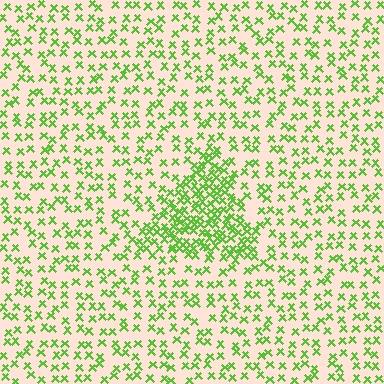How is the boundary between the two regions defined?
The boundary is defined by a change in element density (approximately 2.5x ratio). All elements are the same color, size, and shape.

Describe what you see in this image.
The image contains small lime elements arranged at two different densities. A triangle-shaped region is visible where the elements are more densely packed than the surrounding area.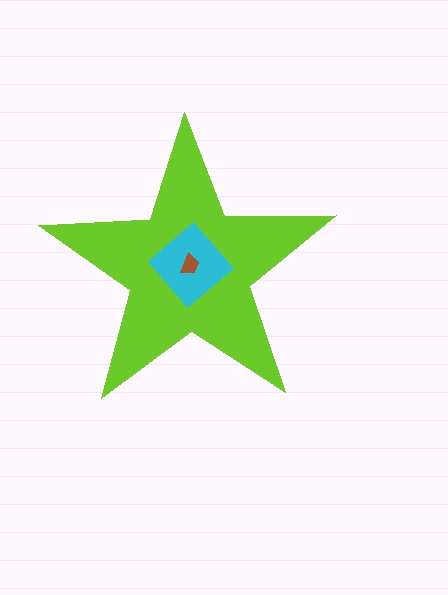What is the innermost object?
The brown trapezoid.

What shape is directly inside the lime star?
The cyan diamond.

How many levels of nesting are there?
3.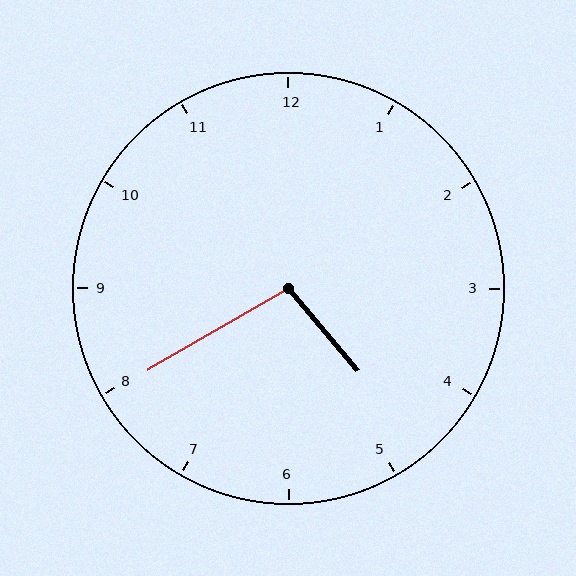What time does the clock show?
4:40.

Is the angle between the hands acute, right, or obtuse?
It is obtuse.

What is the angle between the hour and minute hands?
Approximately 100 degrees.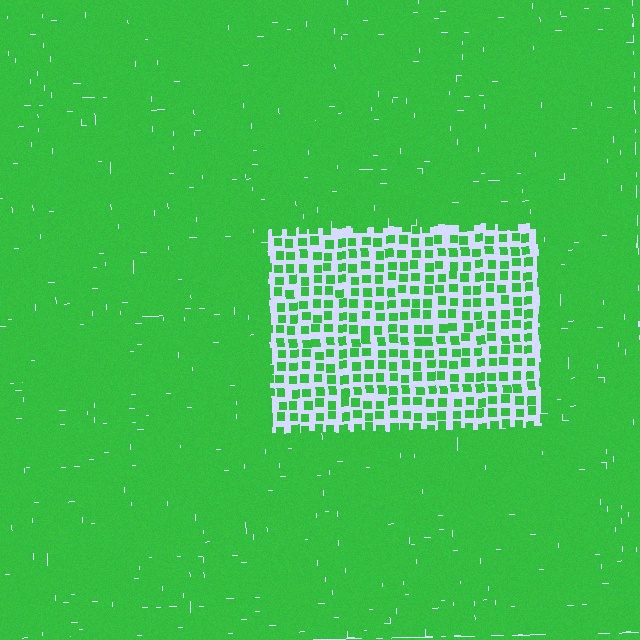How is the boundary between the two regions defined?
The boundary is defined by a change in element density (approximately 3.1x ratio). All elements are the same color, size, and shape.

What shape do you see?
I see a rectangle.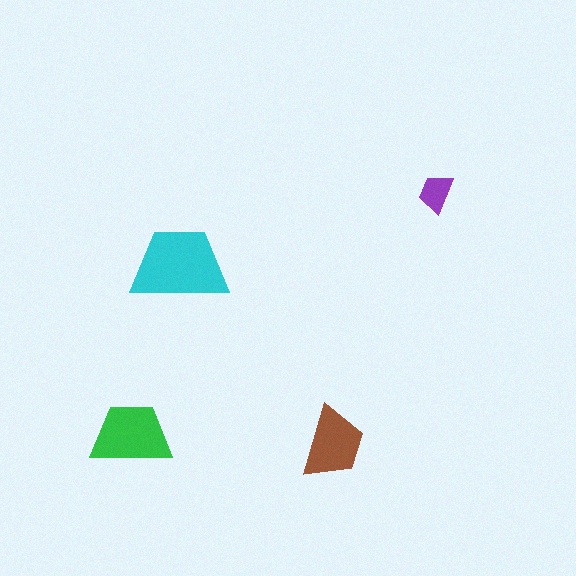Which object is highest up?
The purple trapezoid is topmost.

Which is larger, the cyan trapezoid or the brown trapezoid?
The cyan one.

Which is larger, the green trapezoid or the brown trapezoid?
The green one.